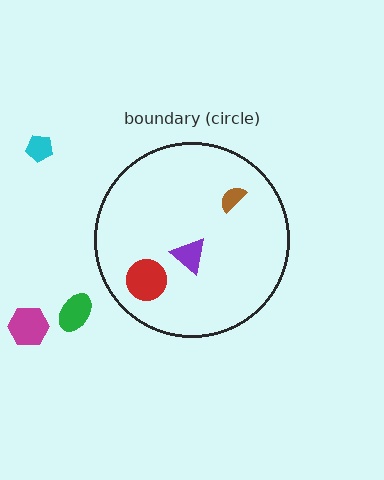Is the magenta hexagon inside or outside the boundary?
Outside.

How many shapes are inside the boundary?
3 inside, 3 outside.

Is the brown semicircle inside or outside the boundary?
Inside.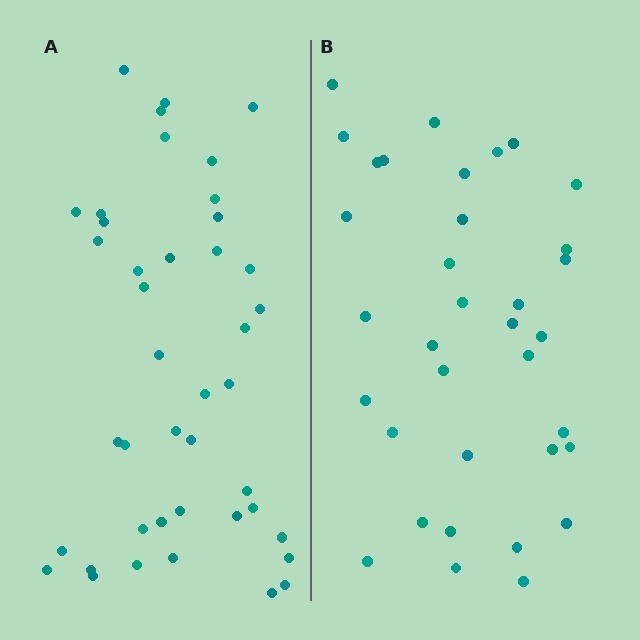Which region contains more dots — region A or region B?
Region A (the left region) has more dots.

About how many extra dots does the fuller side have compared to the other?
Region A has roughly 8 or so more dots than region B.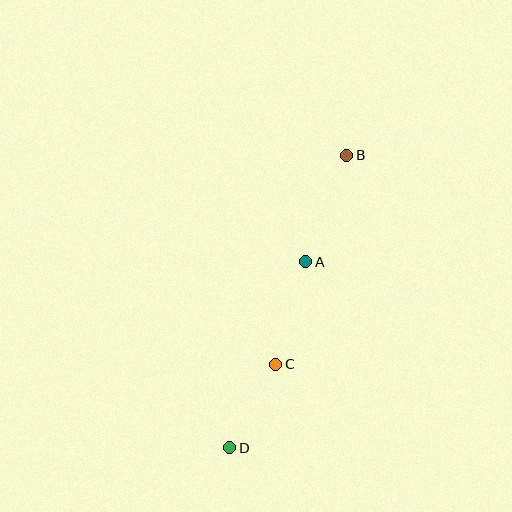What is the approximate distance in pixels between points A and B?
The distance between A and B is approximately 114 pixels.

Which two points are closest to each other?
Points C and D are closest to each other.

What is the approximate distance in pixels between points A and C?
The distance between A and C is approximately 107 pixels.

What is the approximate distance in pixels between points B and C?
The distance between B and C is approximately 221 pixels.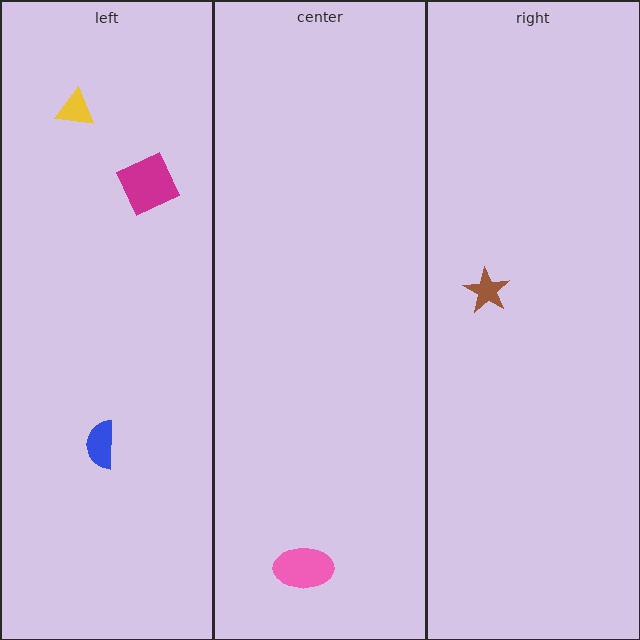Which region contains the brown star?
The right region.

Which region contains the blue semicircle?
The left region.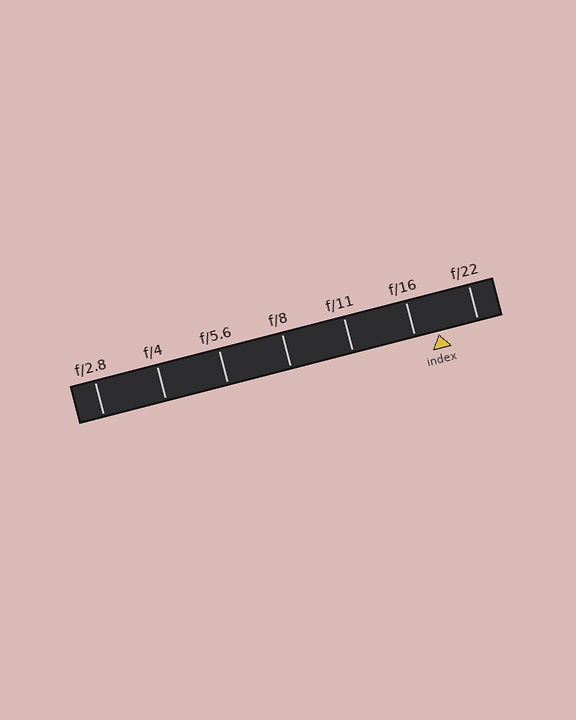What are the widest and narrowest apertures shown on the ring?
The widest aperture shown is f/2.8 and the narrowest is f/22.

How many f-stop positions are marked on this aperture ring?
There are 7 f-stop positions marked.